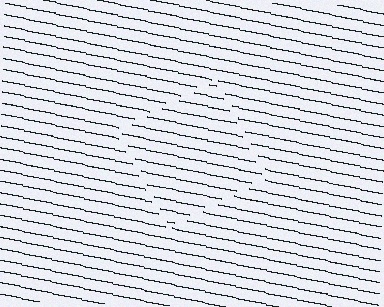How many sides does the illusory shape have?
4 sides — the line-ends trace a square.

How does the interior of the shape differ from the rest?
The interior of the shape contains the same grating, shifted by half a period — the contour is defined by the phase discontinuity where line-ends from the inner and outer gratings abut.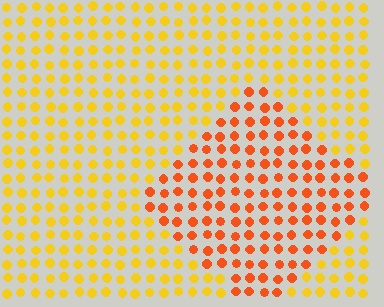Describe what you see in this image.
The image is filled with small yellow elements in a uniform arrangement. A diamond-shaped region is visible where the elements are tinted to a slightly different hue, forming a subtle color boundary.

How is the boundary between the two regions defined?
The boundary is defined purely by a slight shift in hue (about 34 degrees). Spacing, size, and orientation are identical on both sides.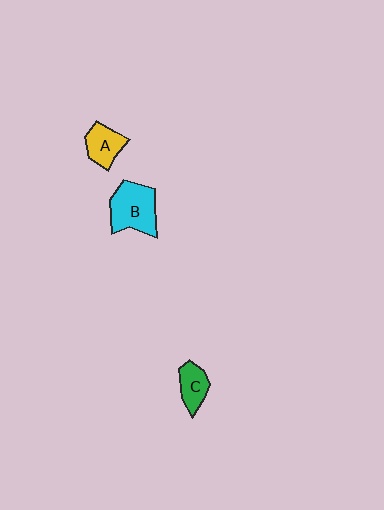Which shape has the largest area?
Shape B (cyan).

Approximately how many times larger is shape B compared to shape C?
Approximately 1.8 times.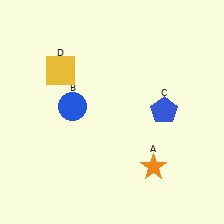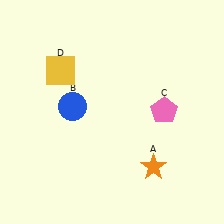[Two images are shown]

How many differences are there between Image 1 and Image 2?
There is 1 difference between the two images.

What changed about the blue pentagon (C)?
In Image 1, C is blue. In Image 2, it changed to pink.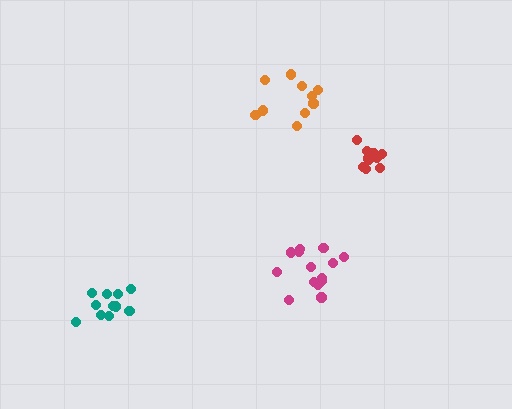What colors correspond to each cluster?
The clusters are colored: magenta, red, teal, orange.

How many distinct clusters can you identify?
There are 4 distinct clusters.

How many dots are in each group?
Group 1: 14 dots, Group 2: 12 dots, Group 3: 11 dots, Group 4: 10 dots (47 total).